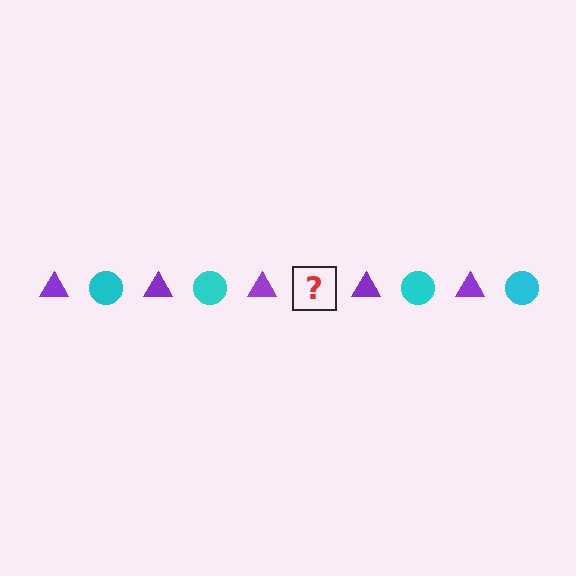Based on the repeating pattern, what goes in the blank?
The blank should be a cyan circle.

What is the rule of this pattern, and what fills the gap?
The rule is that the pattern alternates between purple triangle and cyan circle. The gap should be filled with a cyan circle.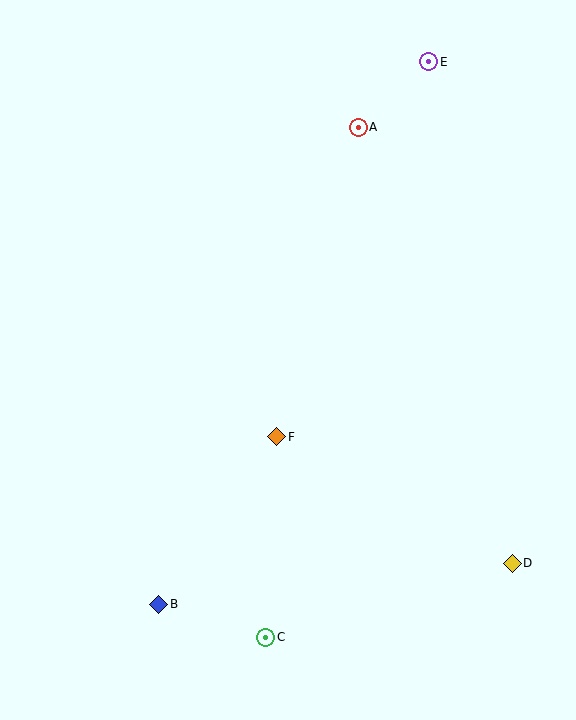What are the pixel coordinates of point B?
Point B is at (159, 604).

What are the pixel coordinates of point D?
Point D is at (512, 563).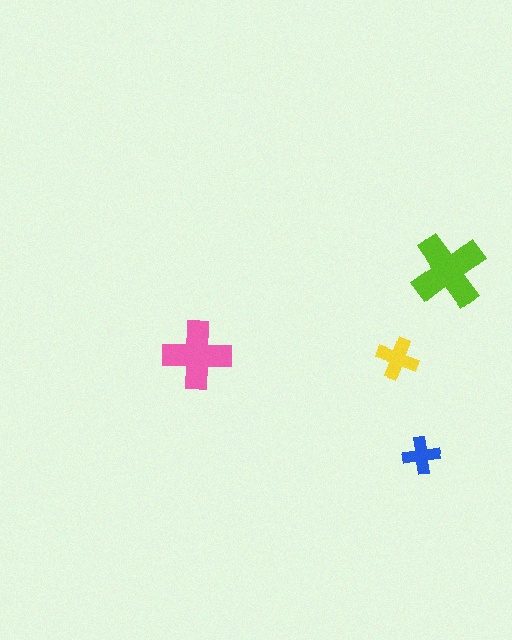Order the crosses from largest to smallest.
the lime one, the pink one, the yellow one, the blue one.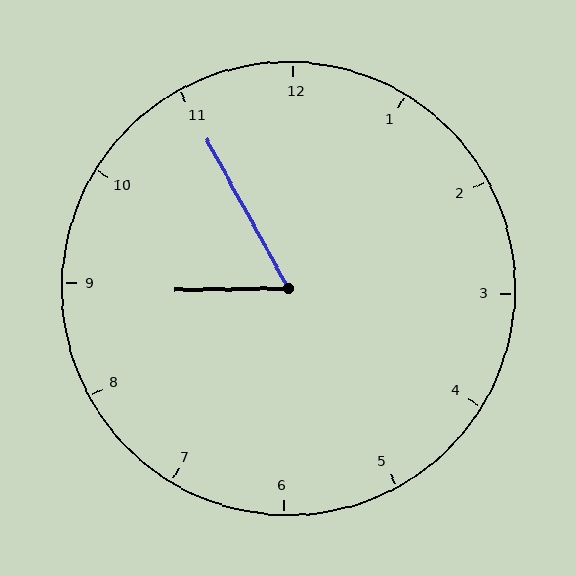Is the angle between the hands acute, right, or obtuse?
It is acute.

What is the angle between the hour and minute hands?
Approximately 62 degrees.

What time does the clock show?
8:55.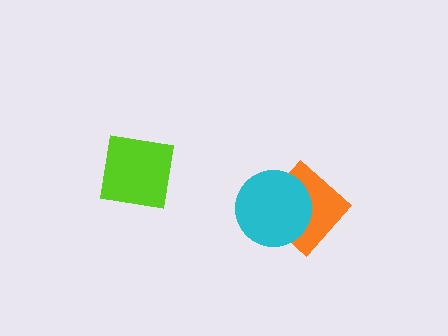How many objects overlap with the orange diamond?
1 object overlaps with the orange diamond.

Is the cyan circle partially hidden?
No, no other shape covers it.